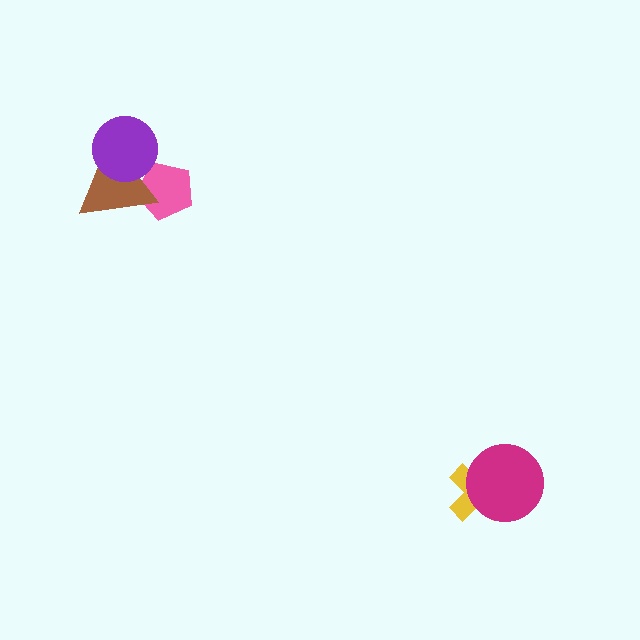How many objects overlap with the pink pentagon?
1 object overlaps with the pink pentagon.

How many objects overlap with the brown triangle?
2 objects overlap with the brown triangle.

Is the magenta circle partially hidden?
No, no other shape covers it.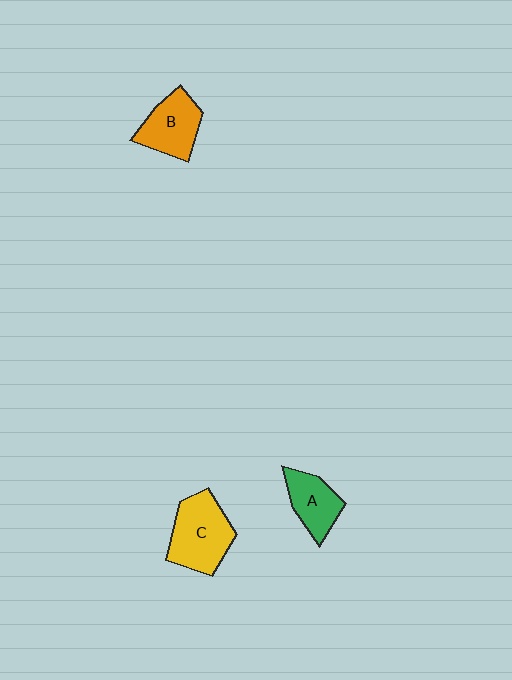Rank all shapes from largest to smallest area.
From largest to smallest: C (yellow), B (orange), A (green).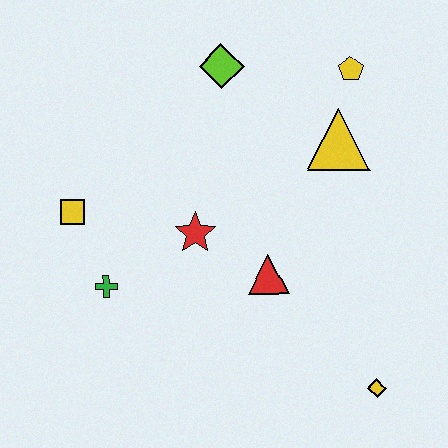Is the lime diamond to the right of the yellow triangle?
No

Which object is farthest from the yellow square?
The yellow diamond is farthest from the yellow square.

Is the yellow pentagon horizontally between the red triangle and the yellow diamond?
Yes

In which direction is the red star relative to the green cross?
The red star is to the right of the green cross.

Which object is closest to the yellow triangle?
The yellow pentagon is closest to the yellow triangle.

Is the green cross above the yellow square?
No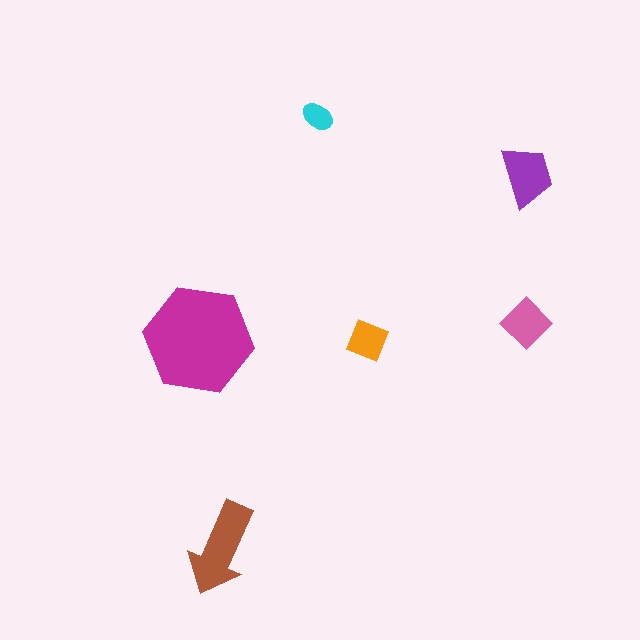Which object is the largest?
The magenta hexagon.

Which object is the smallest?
The cyan ellipse.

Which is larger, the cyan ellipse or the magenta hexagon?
The magenta hexagon.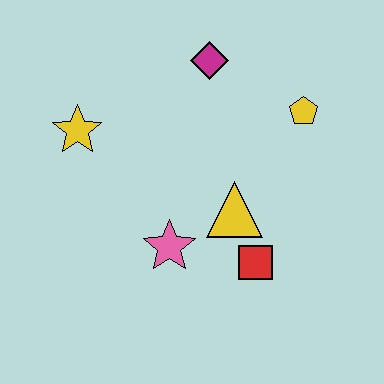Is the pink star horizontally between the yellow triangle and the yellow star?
Yes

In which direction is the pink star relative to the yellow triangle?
The pink star is to the left of the yellow triangle.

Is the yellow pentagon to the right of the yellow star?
Yes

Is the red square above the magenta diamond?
No